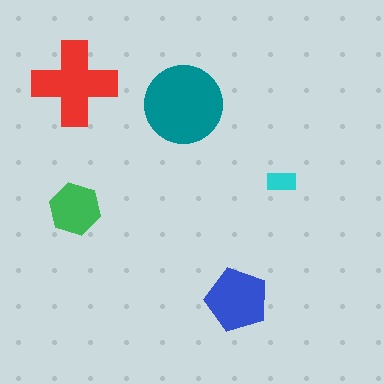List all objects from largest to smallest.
The teal circle, the red cross, the blue pentagon, the green hexagon, the cyan rectangle.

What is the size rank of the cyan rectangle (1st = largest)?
5th.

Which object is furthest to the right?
The cyan rectangle is rightmost.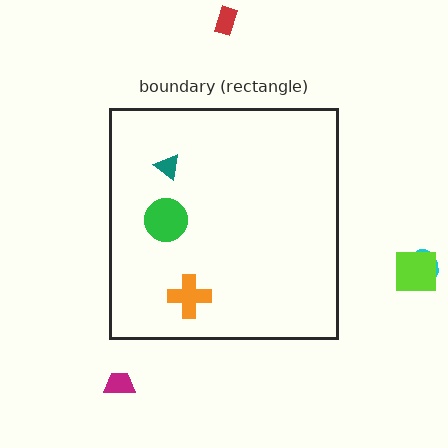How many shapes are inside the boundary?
3 inside, 4 outside.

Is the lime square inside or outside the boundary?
Outside.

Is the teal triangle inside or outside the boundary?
Inside.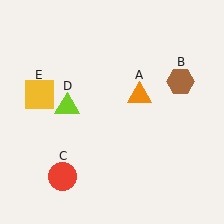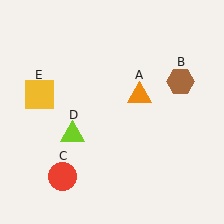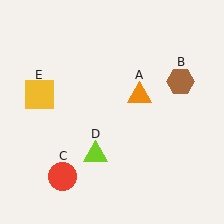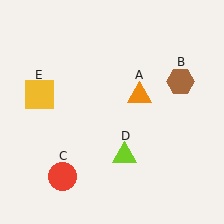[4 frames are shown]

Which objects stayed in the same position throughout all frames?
Orange triangle (object A) and brown hexagon (object B) and red circle (object C) and yellow square (object E) remained stationary.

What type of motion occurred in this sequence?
The lime triangle (object D) rotated counterclockwise around the center of the scene.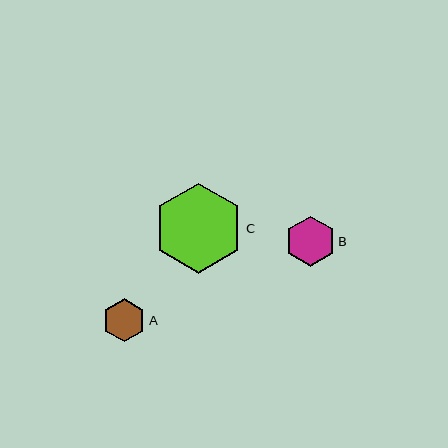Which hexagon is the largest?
Hexagon C is the largest with a size of approximately 90 pixels.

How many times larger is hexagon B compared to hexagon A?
Hexagon B is approximately 1.1 times the size of hexagon A.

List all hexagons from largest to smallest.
From largest to smallest: C, B, A.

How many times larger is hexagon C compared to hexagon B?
Hexagon C is approximately 1.8 times the size of hexagon B.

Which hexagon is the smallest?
Hexagon A is the smallest with a size of approximately 43 pixels.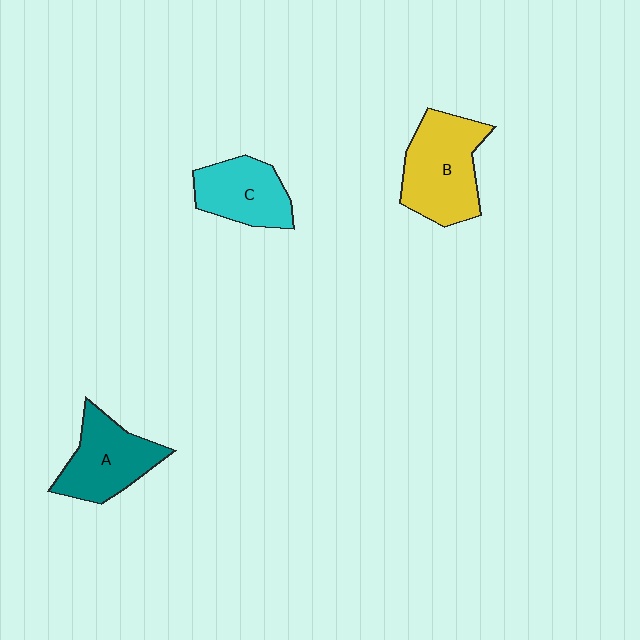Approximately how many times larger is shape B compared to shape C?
Approximately 1.4 times.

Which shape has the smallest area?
Shape C (cyan).